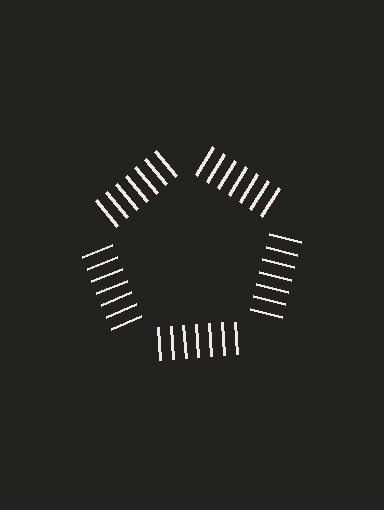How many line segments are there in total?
35 — 7 along each of the 5 edges.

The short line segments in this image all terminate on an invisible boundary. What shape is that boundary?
An illusory pentagon — the line segments terminate on its edges but no continuous stroke is drawn.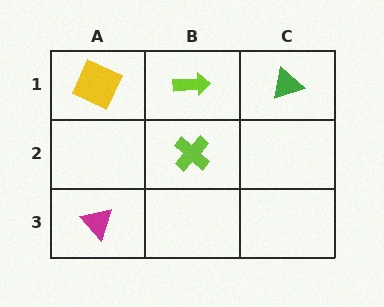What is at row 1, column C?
A green triangle.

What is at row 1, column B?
A lime arrow.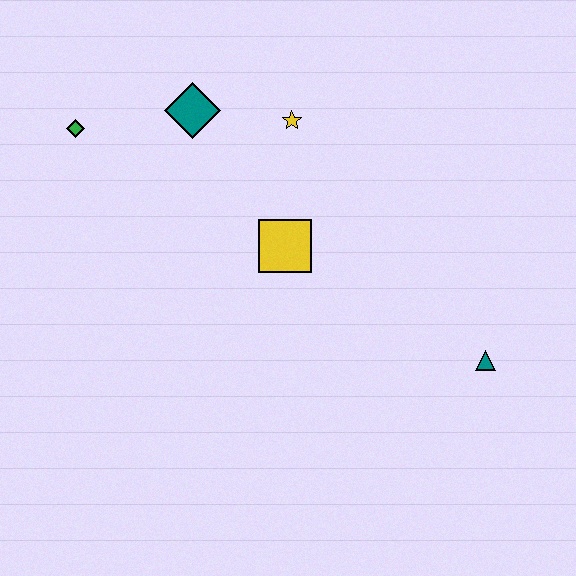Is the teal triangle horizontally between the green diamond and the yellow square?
No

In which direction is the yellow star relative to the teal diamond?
The yellow star is to the right of the teal diamond.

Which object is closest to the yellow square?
The yellow star is closest to the yellow square.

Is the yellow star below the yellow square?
No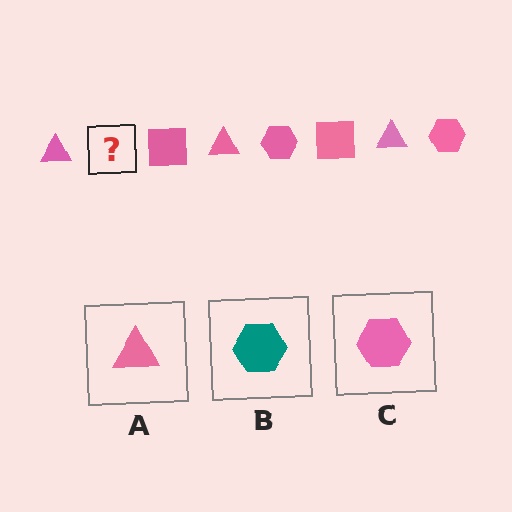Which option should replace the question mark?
Option C.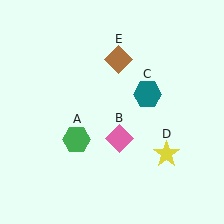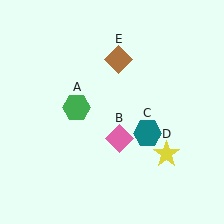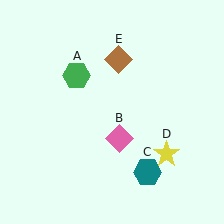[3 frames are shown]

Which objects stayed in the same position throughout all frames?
Pink diamond (object B) and yellow star (object D) and brown diamond (object E) remained stationary.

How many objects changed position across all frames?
2 objects changed position: green hexagon (object A), teal hexagon (object C).